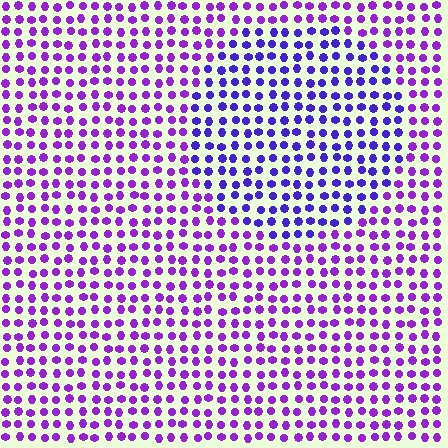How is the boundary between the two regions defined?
The boundary is defined purely by a slight shift in hue (about 29 degrees). Spacing, size, and orientation are identical on both sides.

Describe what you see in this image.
The image is filled with small purple elements in a uniform arrangement. A circle-shaped region is visible where the elements are tinted to a slightly different hue, forming a subtle color boundary.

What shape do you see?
I see a circle.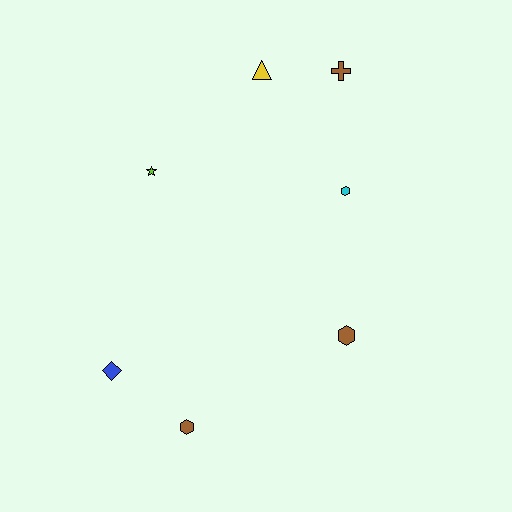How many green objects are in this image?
There are no green objects.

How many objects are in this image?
There are 7 objects.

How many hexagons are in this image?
There are 3 hexagons.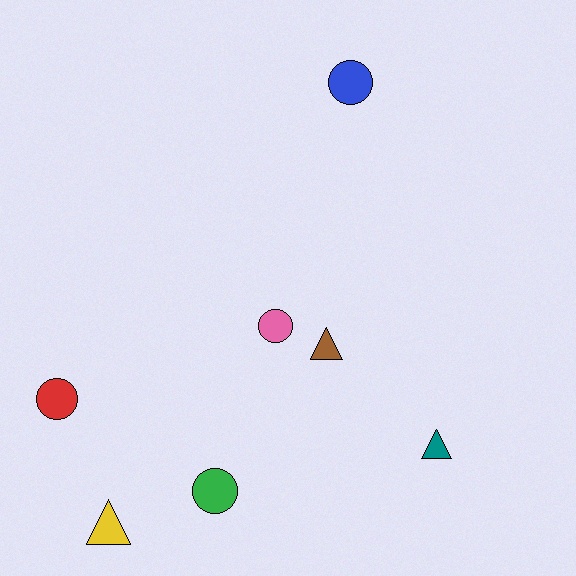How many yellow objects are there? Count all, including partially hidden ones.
There is 1 yellow object.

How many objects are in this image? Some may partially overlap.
There are 7 objects.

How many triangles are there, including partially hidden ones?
There are 3 triangles.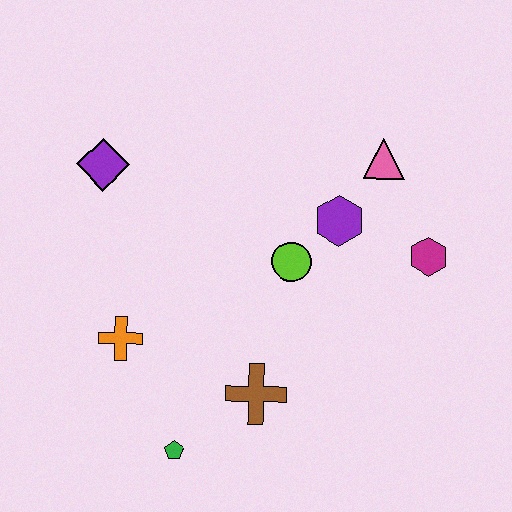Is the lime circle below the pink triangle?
Yes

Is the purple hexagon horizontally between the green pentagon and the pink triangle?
Yes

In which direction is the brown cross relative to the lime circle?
The brown cross is below the lime circle.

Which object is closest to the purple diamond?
The orange cross is closest to the purple diamond.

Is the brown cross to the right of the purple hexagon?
No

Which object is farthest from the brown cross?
The purple diamond is farthest from the brown cross.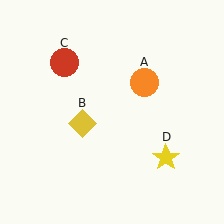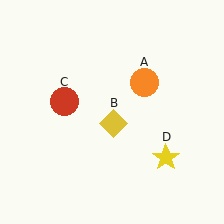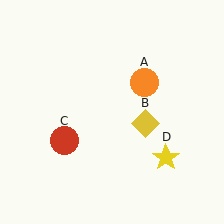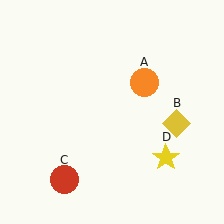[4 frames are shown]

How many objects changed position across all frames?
2 objects changed position: yellow diamond (object B), red circle (object C).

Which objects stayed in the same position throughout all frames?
Orange circle (object A) and yellow star (object D) remained stationary.